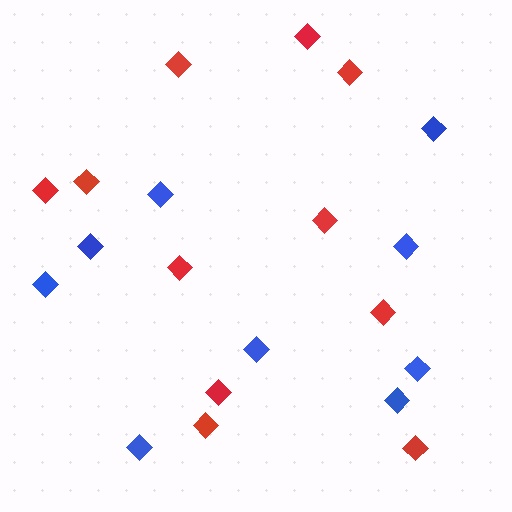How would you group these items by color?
There are 2 groups: one group of red diamonds (11) and one group of blue diamonds (9).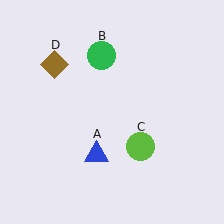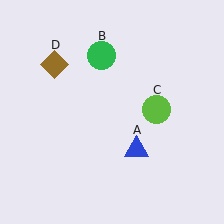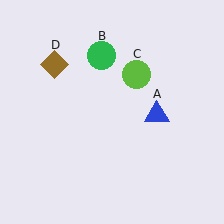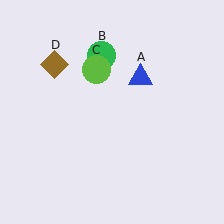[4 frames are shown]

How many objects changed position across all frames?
2 objects changed position: blue triangle (object A), lime circle (object C).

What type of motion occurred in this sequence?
The blue triangle (object A), lime circle (object C) rotated counterclockwise around the center of the scene.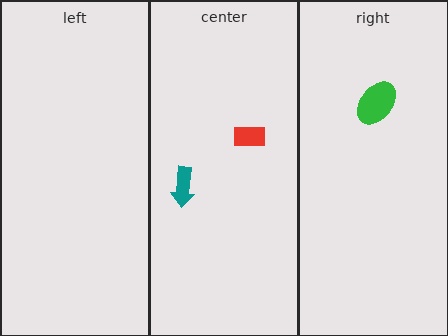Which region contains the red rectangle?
The center region.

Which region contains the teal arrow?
The center region.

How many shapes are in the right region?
1.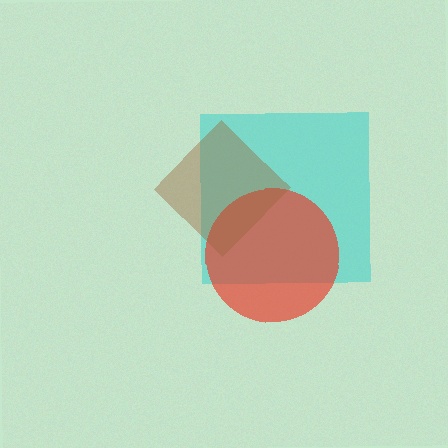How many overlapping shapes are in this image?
There are 3 overlapping shapes in the image.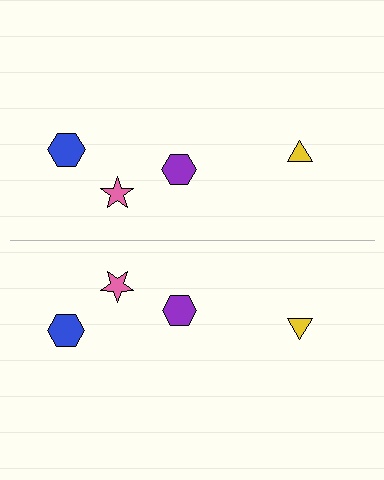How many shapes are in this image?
There are 8 shapes in this image.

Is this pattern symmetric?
Yes, this pattern has bilateral (reflection) symmetry.